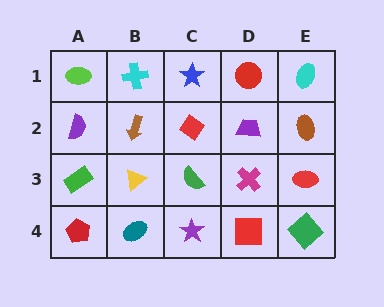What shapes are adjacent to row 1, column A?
A purple semicircle (row 2, column A), a cyan cross (row 1, column B).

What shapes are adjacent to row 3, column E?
A brown ellipse (row 2, column E), a green diamond (row 4, column E), a magenta cross (row 3, column D).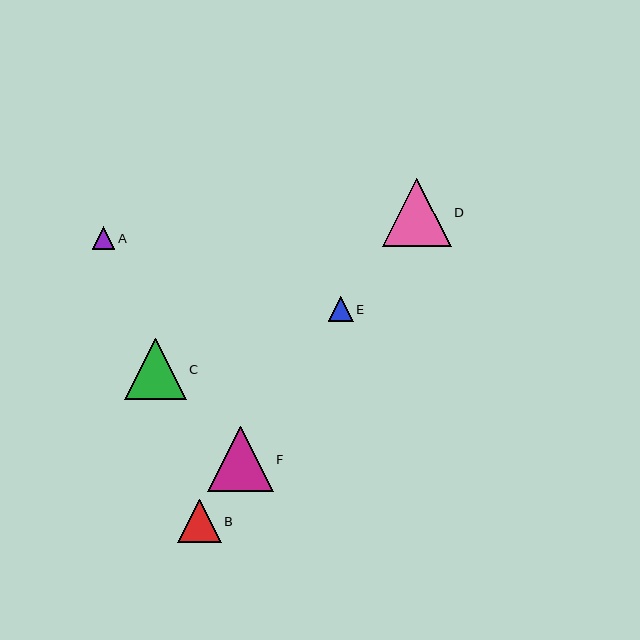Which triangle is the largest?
Triangle D is the largest with a size of approximately 69 pixels.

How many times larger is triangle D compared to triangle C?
Triangle D is approximately 1.1 times the size of triangle C.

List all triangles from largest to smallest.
From largest to smallest: D, F, C, B, E, A.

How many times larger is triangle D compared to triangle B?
Triangle D is approximately 1.6 times the size of triangle B.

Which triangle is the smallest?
Triangle A is the smallest with a size of approximately 22 pixels.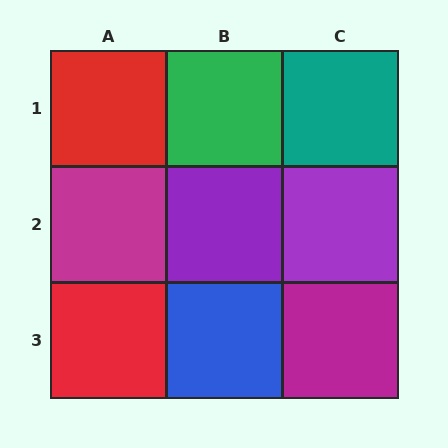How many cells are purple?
2 cells are purple.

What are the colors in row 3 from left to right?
Red, blue, magenta.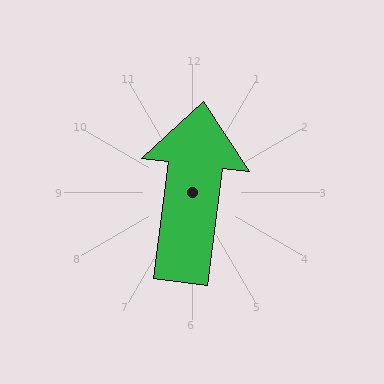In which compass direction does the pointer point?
North.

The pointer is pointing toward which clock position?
Roughly 12 o'clock.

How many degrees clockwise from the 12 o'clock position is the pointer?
Approximately 7 degrees.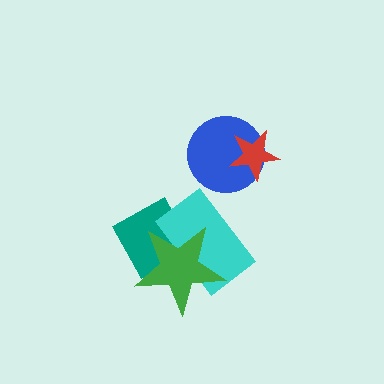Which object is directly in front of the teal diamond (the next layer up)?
The cyan rectangle is directly in front of the teal diamond.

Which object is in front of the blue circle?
The red star is in front of the blue circle.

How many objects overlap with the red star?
1 object overlaps with the red star.